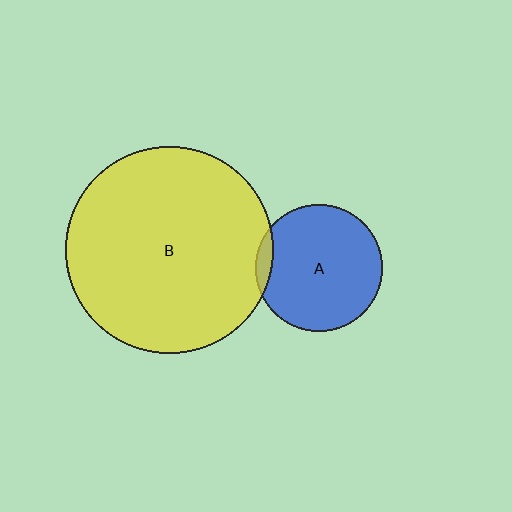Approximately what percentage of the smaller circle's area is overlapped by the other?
Approximately 5%.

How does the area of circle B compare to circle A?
Approximately 2.7 times.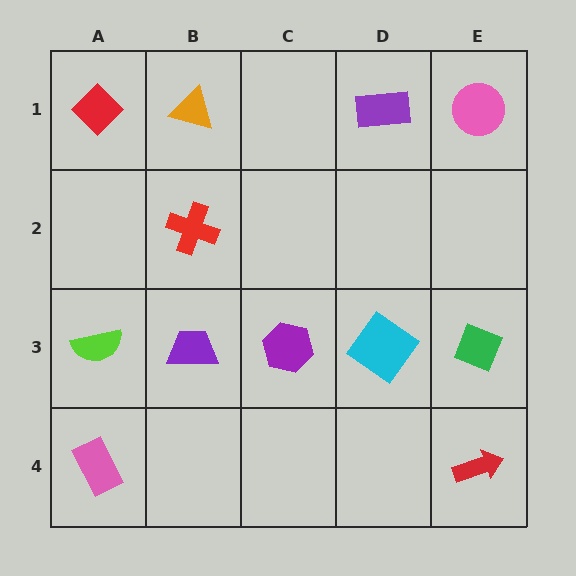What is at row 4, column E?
A red arrow.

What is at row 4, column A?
A pink rectangle.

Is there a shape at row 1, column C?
No, that cell is empty.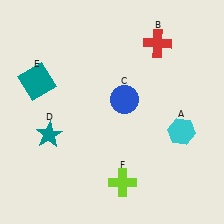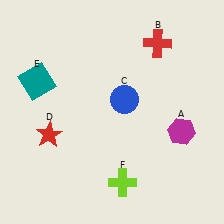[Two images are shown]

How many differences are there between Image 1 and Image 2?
There are 2 differences between the two images.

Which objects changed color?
A changed from cyan to magenta. D changed from teal to red.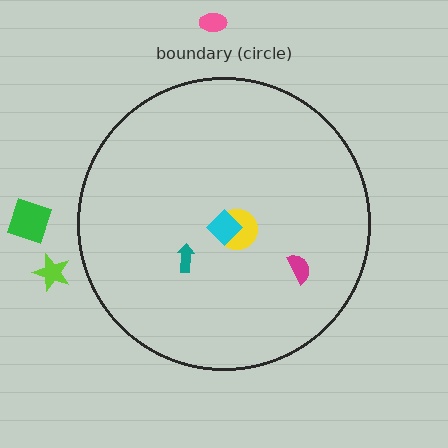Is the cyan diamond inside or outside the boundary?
Inside.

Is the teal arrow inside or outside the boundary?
Inside.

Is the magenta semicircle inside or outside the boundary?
Inside.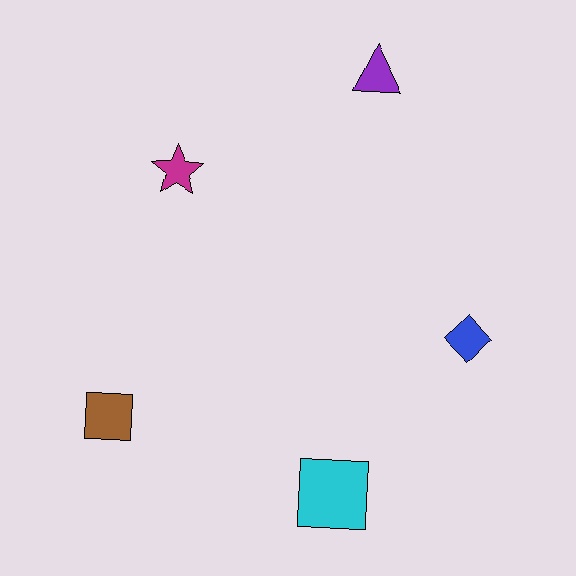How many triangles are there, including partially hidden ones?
There is 1 triangle.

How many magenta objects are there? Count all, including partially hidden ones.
There is 1 magenta object.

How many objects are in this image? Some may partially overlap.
There are 5 objects.